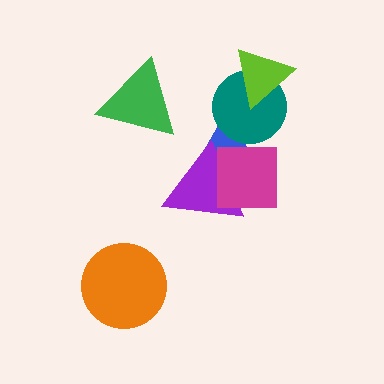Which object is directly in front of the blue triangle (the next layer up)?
The purple triangle is directly in front of the blue triangle.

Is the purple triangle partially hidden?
Yes, it is partially covered by another shape.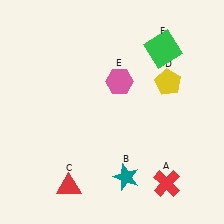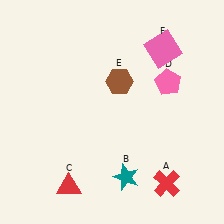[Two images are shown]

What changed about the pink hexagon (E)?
In Image 1, E is pink. In Image 2, it changed to brown.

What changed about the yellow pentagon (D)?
In Image 1, D is yellow. In Image 2, it changed to pink.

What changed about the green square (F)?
In Image 1, F is green. In Image 2, it changed to pink.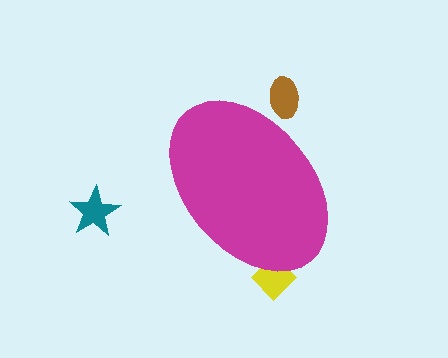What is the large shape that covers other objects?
A magenta ellipse.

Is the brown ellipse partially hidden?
Yes, the brown ellipse is partially hidden behind the magenta ellipse.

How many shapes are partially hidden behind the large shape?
2 shapes are partially hidden.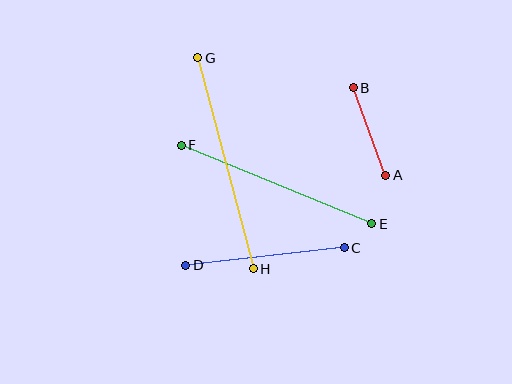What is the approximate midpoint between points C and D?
The midpoint is at approximately (265, 257) pixels.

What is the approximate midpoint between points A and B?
The midpoint is at approximately (370, 131) pixels.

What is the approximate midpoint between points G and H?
The midpoint is at approximately (226, 163) pixels.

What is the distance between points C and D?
The distance is approximately 159 pixels.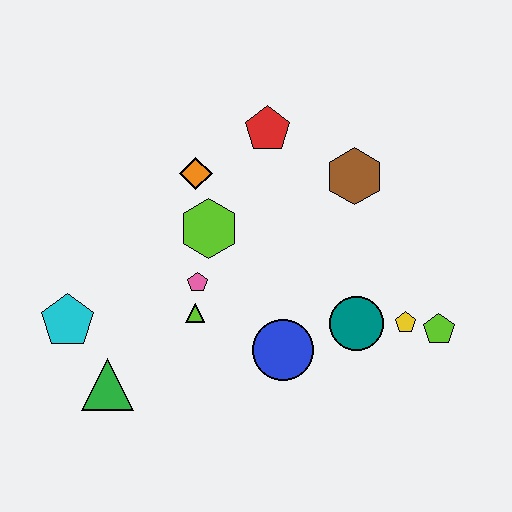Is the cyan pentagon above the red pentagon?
No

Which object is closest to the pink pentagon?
The lime triangle is closest to the pink pentagon.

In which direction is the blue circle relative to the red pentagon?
The blue circle is below the red pentagon.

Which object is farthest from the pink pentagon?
The lime pentagon is farthest from the pink pentagon.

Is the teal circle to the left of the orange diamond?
No